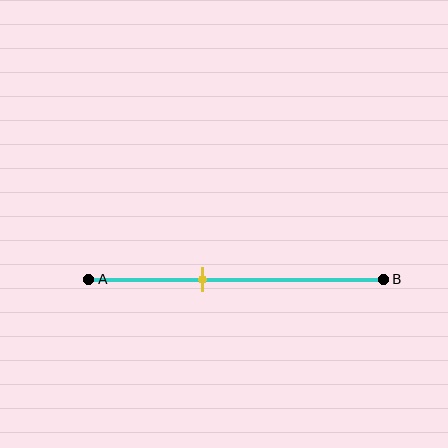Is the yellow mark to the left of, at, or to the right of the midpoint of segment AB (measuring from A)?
The yellow mark is to the left of the midpoint of segment AB.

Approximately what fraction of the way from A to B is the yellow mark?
The yellow mark is approximately 40% of the way from A to B.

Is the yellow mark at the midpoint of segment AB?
No, the mark is at about 40% from A, not at the 50% midpoint.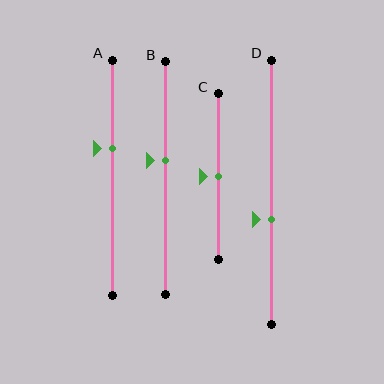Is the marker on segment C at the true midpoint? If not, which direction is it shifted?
Yes, the marker on segment C is at the true midpoint.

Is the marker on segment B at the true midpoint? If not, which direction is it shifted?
No, the marker on segment B is shifted upward by about 8% of the segment length.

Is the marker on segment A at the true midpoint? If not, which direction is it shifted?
No, the marker on segment A is shifted upward by about 12% of the segment length.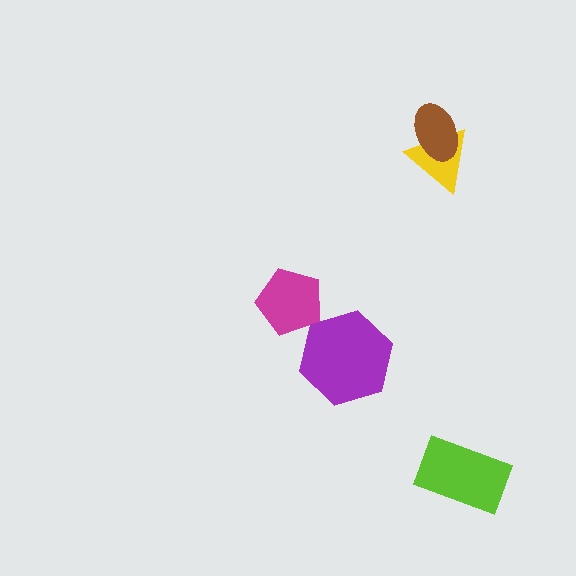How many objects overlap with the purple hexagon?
0 objects overlap with the purple hexagon.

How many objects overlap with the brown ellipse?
1 object overlaps with the brown ellipse.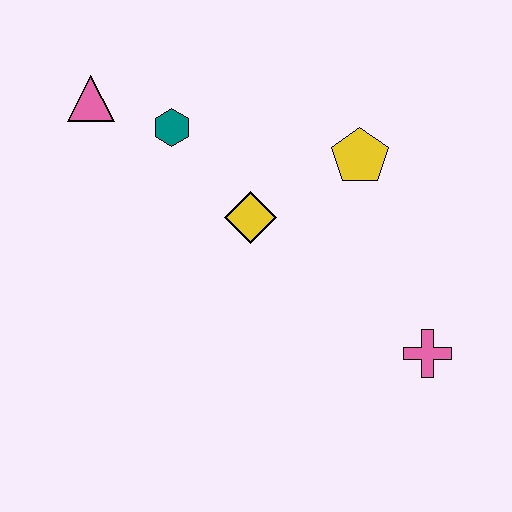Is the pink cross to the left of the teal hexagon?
No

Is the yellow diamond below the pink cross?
No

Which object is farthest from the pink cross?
The pink triangle is farthest from the pink cross.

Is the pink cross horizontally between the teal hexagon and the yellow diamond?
No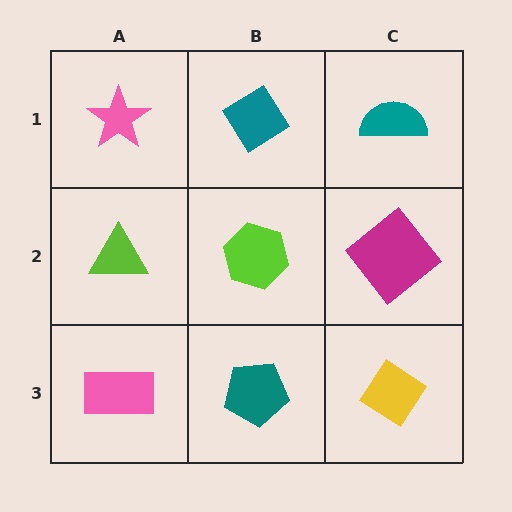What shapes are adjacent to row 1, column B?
A lime hexagon (row 2, column B), a pink star (row 1, column A), a teal semicircle (row 1, column C).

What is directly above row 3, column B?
A lime hexagon.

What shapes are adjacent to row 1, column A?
A lime triangle (row 2, column A), a teal diamond (row 1, column B).